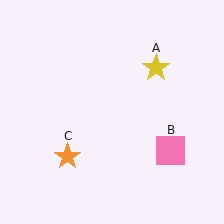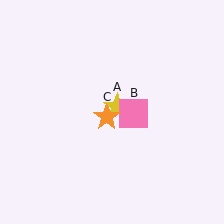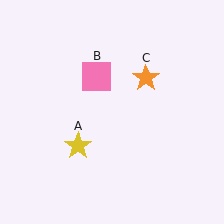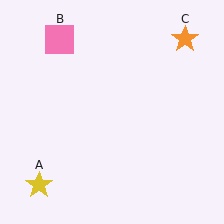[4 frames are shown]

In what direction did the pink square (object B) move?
The pink square (object B) moved up and to the left.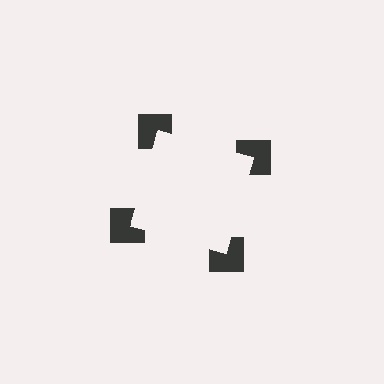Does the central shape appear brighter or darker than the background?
It typically appears slightly brighter than the background, even though no actual brightness change is drawn.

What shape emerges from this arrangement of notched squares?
An illusory square — its edges are inferred from the aligned wedge cuts in the notched squares, not physically drawn.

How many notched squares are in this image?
There are 4 — one at each vertex of the illusory square.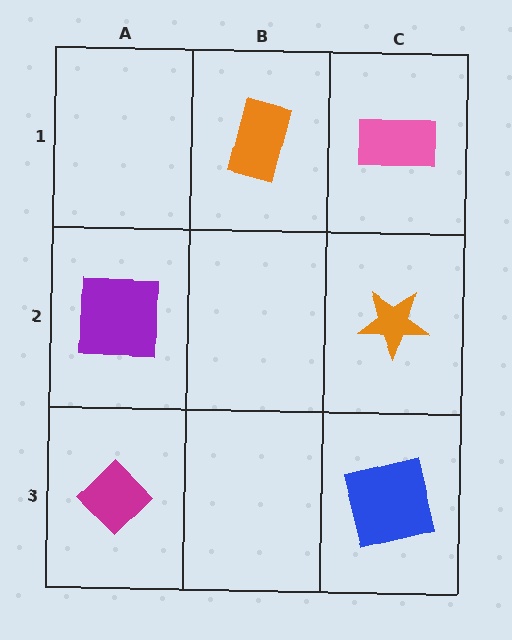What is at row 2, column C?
An orange star.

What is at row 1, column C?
A pink rectangle.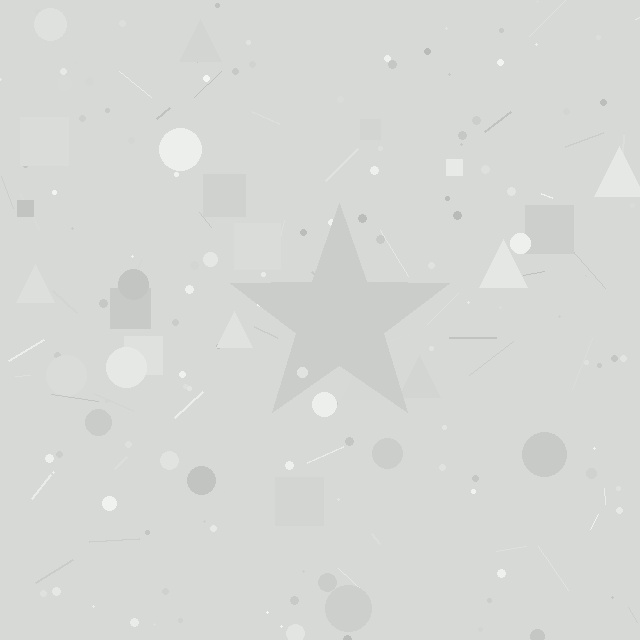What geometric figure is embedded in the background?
A star is embedded in the background.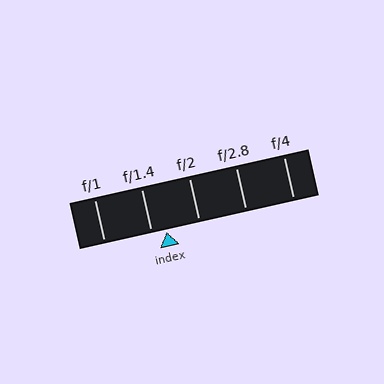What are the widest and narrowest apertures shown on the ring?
The widest aperture shown is f/1 and the narrowest is f/4.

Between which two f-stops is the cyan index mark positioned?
The index mark is between f/1.4 and f/2.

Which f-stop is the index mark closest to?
The index mark is closest to f/1.4.